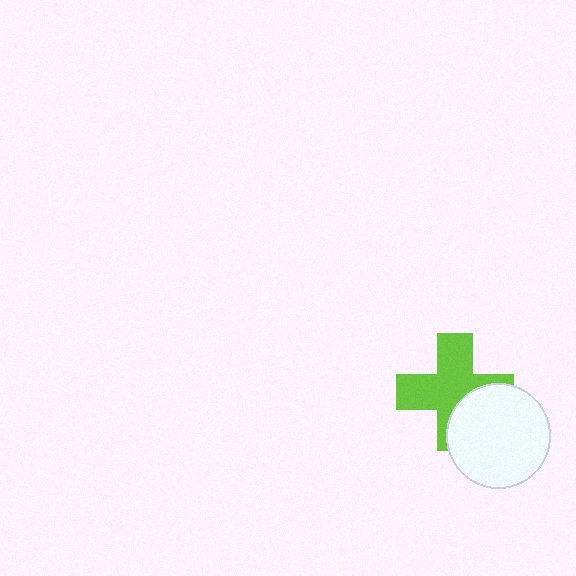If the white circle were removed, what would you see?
You would see the complete lime cross.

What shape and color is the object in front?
The object in front is a white circle.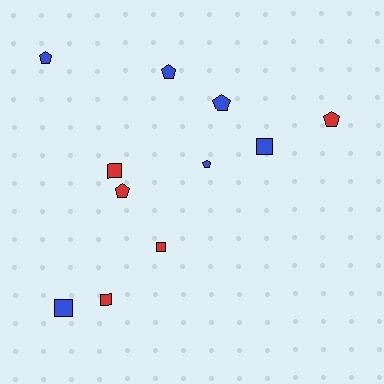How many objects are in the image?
There are 11 objects.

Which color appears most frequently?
Blue, with 6 objects.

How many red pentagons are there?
There are 2 red pentagons.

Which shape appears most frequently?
Pentagon, with 6 objects.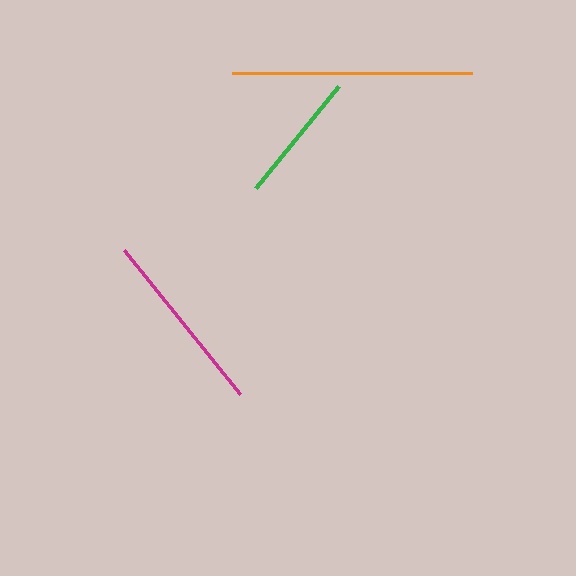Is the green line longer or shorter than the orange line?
The orange line is longer than the green line.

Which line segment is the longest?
The orange line is the longest at approximately 240 pixels.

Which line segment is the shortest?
The green line is the shortest at approximately 131 pixels.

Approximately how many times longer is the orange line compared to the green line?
The orange line is approximately 1.8 times the length of the green line.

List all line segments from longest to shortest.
From longest to shortest: orange, magenta, green.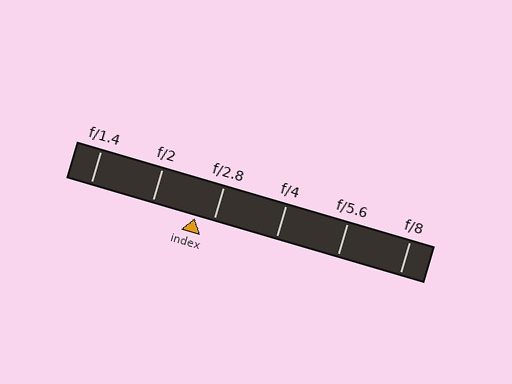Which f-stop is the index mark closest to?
The index mark is closest to f/2.8.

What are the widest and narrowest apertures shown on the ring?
The widest aperture shown is f/1.4 and the narrowest is f/8.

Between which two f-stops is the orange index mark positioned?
The index mark is between f/2 and f/2.8.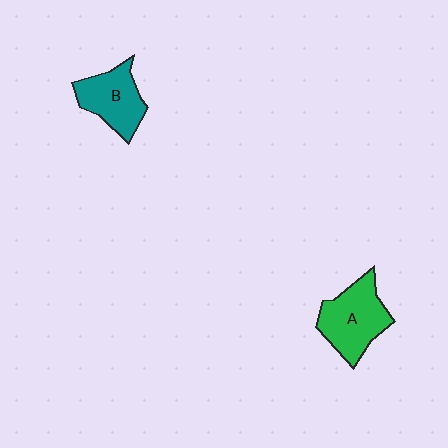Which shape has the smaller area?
Shape B (teal).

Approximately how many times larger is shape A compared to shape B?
Approximately 1.2 times.